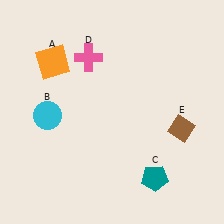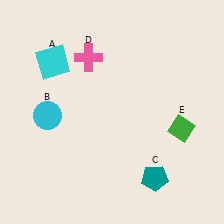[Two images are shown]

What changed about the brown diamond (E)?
In Image 1, E is brown. In Image 2, it changed to green.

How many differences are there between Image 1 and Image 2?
There are 2 differences between the two images.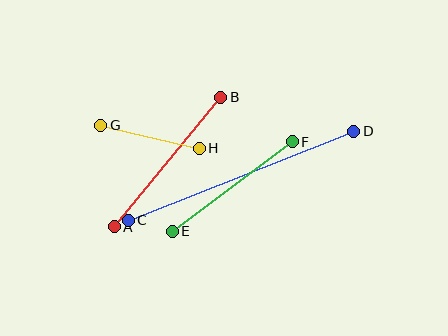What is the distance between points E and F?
The distance is approximately 149 pixels.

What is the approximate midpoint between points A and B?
The midpoint is at approximately (167, 162) pixels.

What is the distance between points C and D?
The distance is approximately 242 pixels.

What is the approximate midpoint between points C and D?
The midpoint is at approximately (241, 176) pixels.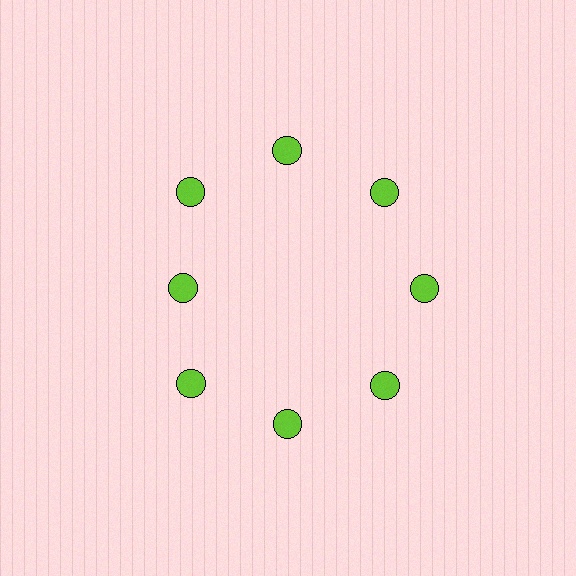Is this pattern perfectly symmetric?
No. The 8 lime circles are arranged in a ring, but one element near the 9 o'clock position is pulled inward toward the center, breaking the 8-fold rotational symmetry.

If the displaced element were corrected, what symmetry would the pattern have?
It would have 8-fold rotational symmetry — the pattern would map onto itself every 45 degrees.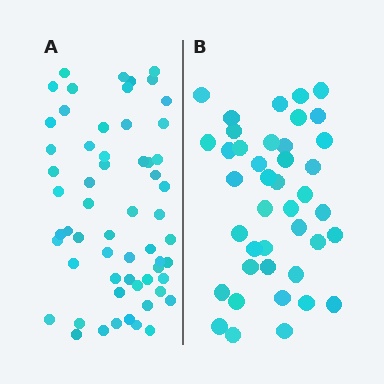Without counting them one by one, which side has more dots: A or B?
Region A (the left region) has more dots.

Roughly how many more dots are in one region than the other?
Region A has approximately 20 more dots than region B.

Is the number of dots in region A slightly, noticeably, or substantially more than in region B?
Region A has noticeably more, but not dramatically so. The ratio is roughly 1.4 to 1.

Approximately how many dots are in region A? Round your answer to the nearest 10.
About 60 dots. (The exact count is 59, which rounds to 60.)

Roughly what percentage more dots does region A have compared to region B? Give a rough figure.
About 45% more.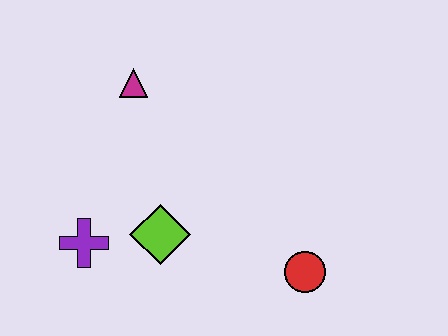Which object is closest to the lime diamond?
The purple cross is closest to the lime diamond.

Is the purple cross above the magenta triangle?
No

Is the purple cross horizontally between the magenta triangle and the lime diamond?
No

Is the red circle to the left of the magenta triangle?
No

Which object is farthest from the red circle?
The magenta triangle is farthest from the red circle.